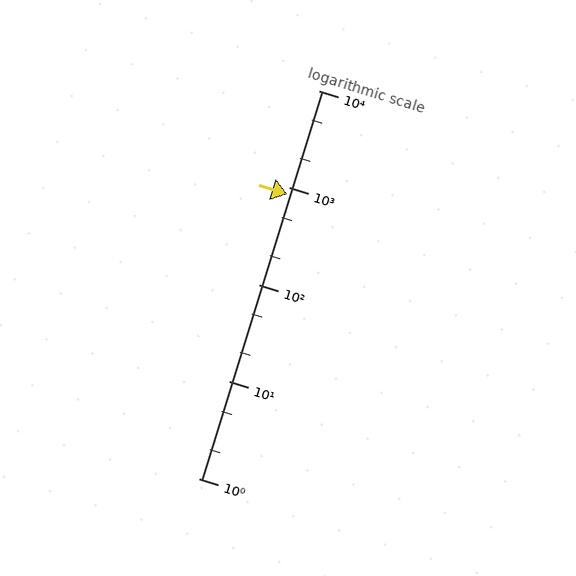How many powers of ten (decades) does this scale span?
The scale spans 4 decades, from 1 to 10000.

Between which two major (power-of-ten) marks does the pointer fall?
The pointer is between 100 and 1000.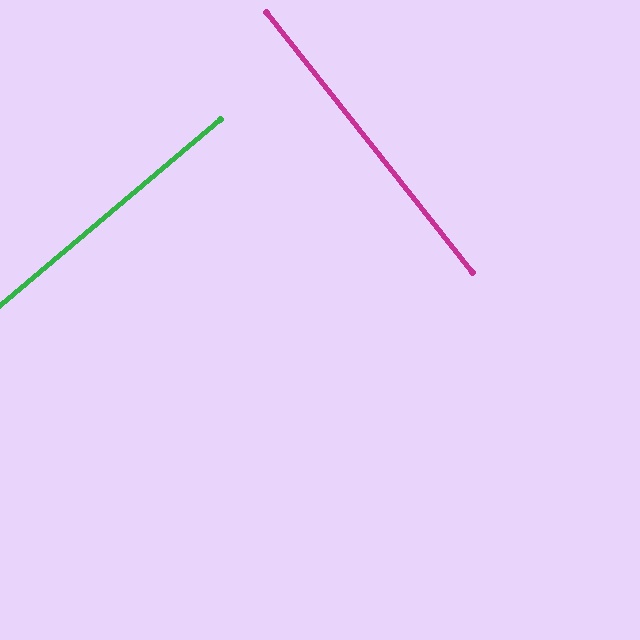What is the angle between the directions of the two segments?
Approximately 88 degrees.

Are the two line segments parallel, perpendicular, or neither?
Perpendicular — they meet at approximately 88°.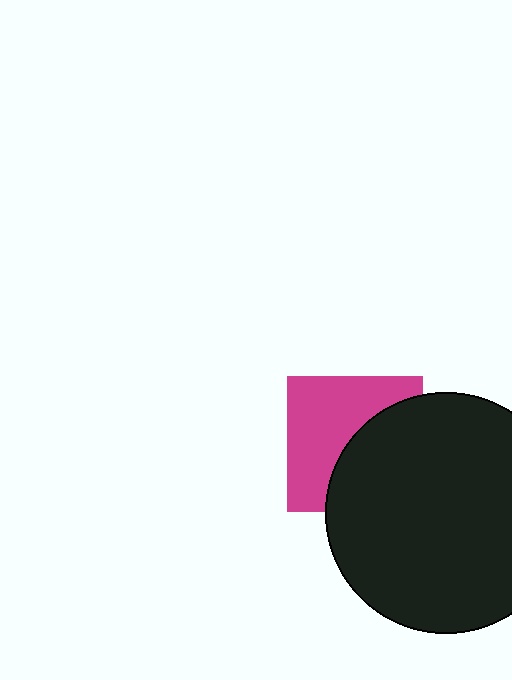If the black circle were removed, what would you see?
You would see the complete magenta square.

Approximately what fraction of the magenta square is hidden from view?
Roughly 47% of the magenta square is hidden behind the black circle.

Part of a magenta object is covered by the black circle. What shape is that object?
It is a square.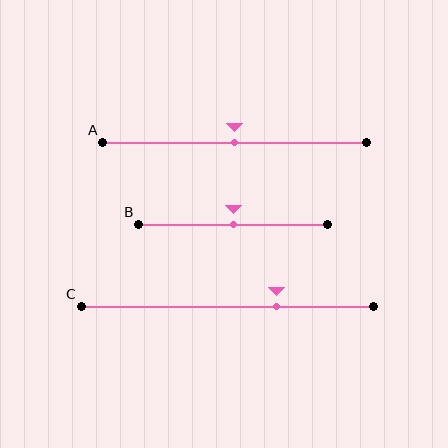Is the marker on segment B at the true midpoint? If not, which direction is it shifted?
Yes, the marker on segment B is at the true midpoint.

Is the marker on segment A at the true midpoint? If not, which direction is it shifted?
Yes, the marker on segment A is at the true midpoint.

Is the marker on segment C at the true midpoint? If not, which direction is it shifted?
No, the marker on segment C is shifted to the right by about 17% of the segment length.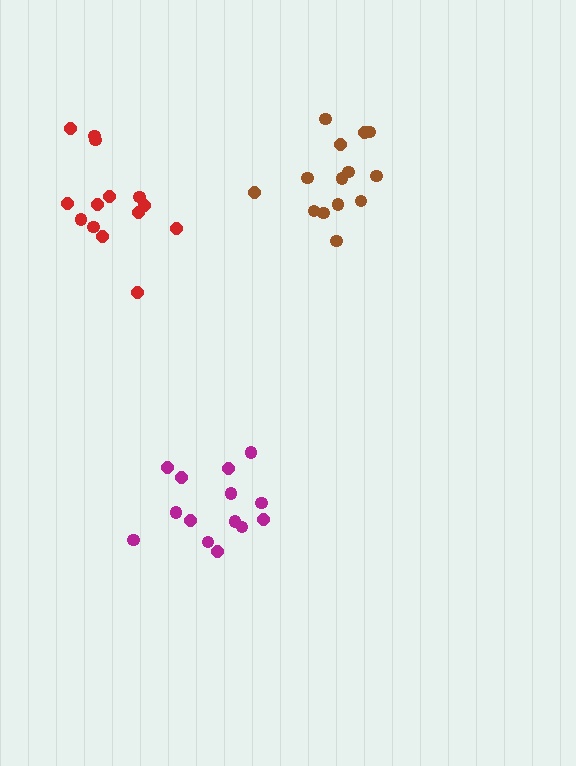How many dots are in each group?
Group 1: 14 dots, Group 2: 14 dots, Group 3: 14 dots (42 total).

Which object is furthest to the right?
The brown cluster is rightmost.